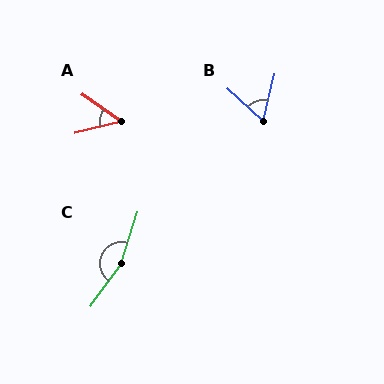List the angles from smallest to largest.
A (49°), B (61°), C (162°).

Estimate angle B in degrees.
Approximately 61 degrees.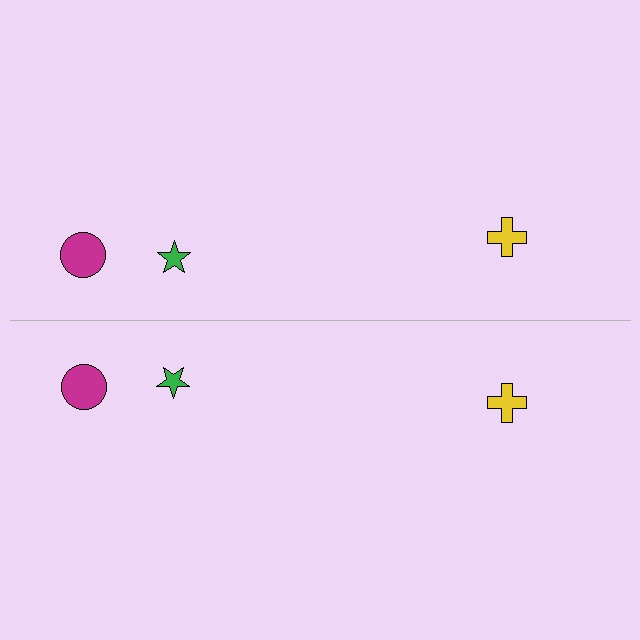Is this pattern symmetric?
Yes, this pattern has bilateral (reflection) symmetry.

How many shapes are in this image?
There are 6 shapes in this image.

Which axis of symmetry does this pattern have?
The pattern has a horizontal axis of symmetry running through the center of the image.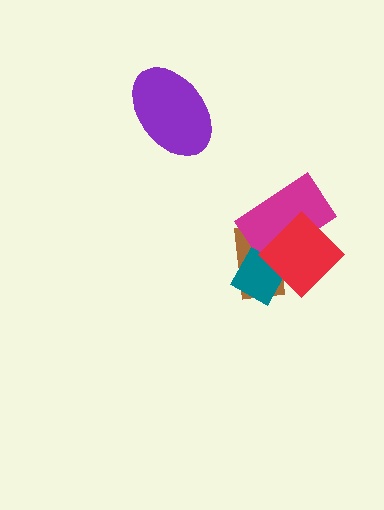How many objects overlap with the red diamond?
3 objects overlap with the red diamond.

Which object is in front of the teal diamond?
The red diamond is in front of the teal diamond.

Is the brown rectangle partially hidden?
Yes, it is partially covered by another shape.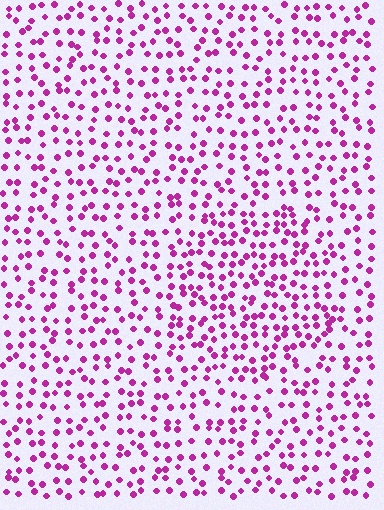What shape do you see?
I see a circle.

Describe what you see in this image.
The image contains small magenta elements arranged at two different densities. A circle-shaped region is visible where the elements are more densely packed than the surrounding area.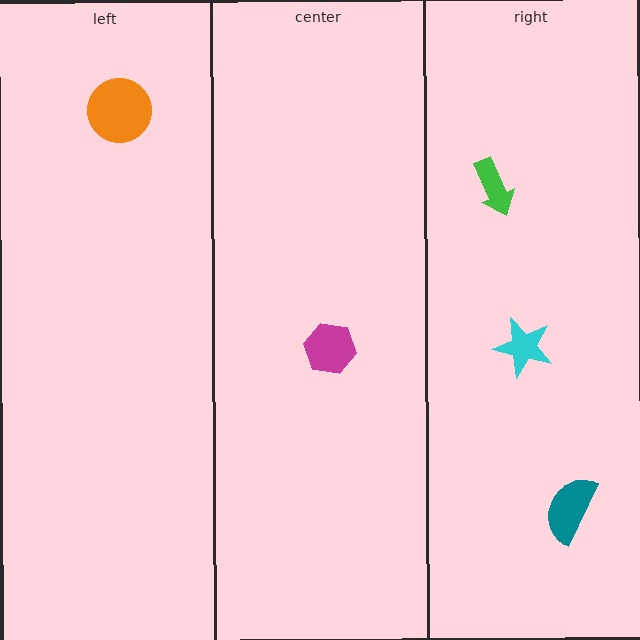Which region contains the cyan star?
The right region.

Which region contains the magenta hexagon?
The center region.